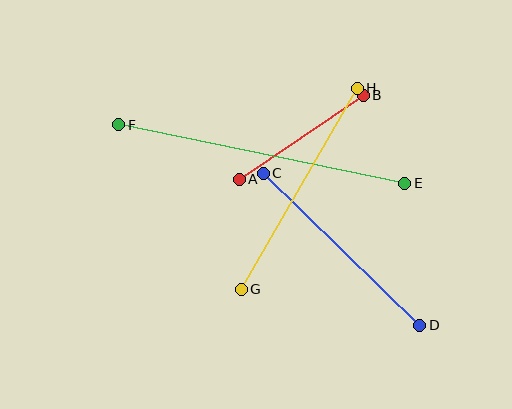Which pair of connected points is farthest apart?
Points E and F are farthest apart.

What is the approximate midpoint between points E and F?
The midpoint is at approximately (262, 154) pixels.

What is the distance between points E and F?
The distance is approximately 292 pixels.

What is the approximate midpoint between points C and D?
The midpoint is at approximately (341, 249) pixels.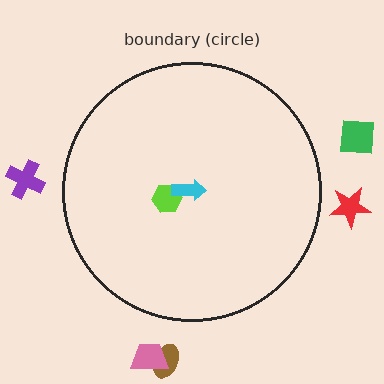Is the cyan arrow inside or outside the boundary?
Inside.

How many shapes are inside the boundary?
2 inside, 5 outside.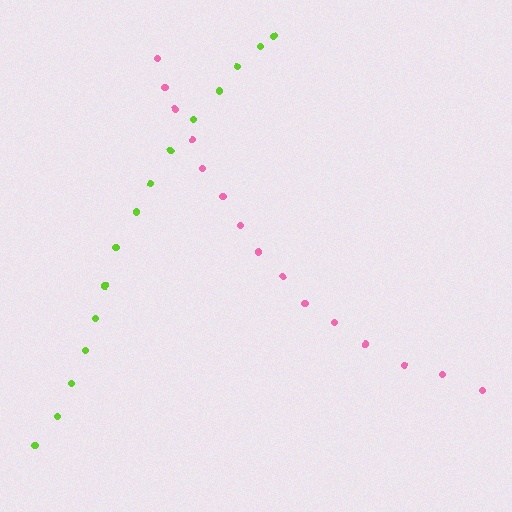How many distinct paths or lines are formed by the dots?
There are 2 distinct paths.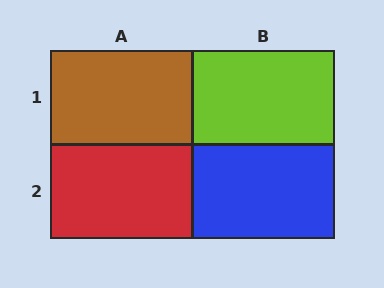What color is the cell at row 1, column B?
Lime.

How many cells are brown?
1 cell is brown.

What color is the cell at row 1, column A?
Brown.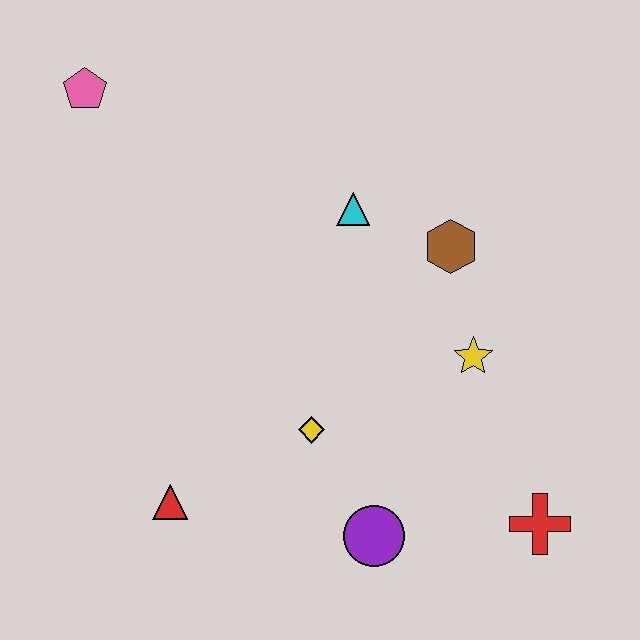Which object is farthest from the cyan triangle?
The red cross is farthest from the cyan triangle.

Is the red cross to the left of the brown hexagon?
No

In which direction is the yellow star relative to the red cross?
The yellow star is above the red cross.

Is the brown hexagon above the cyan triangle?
No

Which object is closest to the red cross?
The purple circle is closest to the red cross.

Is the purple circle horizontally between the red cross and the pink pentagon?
Yes